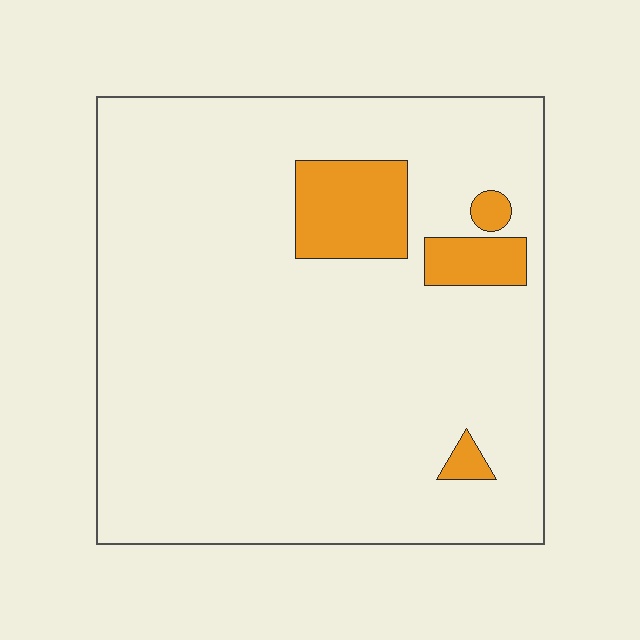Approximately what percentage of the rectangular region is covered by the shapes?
Approximately 10%.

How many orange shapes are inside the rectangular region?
4.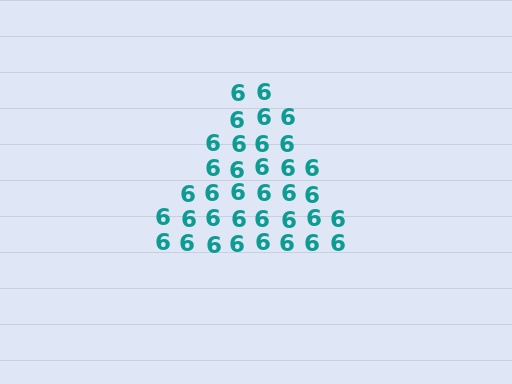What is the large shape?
The large shape is a triangle.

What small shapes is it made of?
It is made of small digit 6's.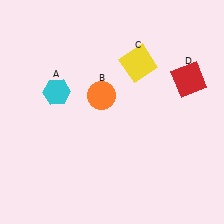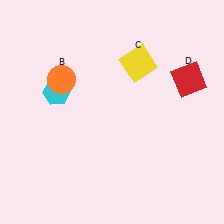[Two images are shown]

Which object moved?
The orange circle (B) moved left.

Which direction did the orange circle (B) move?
The orange circle (B) moved left.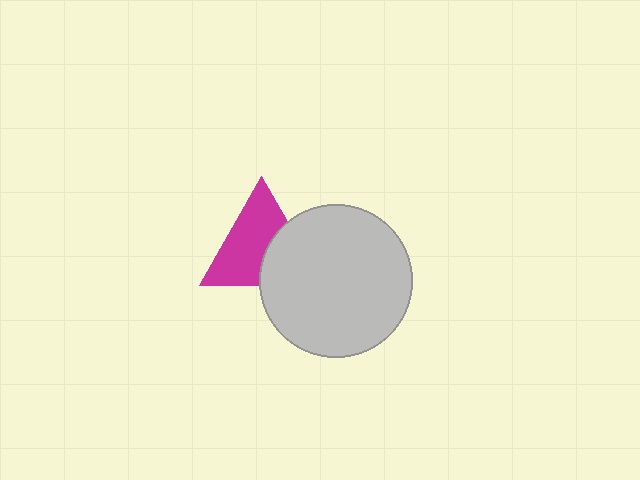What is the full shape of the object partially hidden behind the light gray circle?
The partially hidden object is a magenta triangle.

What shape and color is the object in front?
The object in front is a light gray circle.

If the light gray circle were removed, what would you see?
You would see the complete magenta triangle.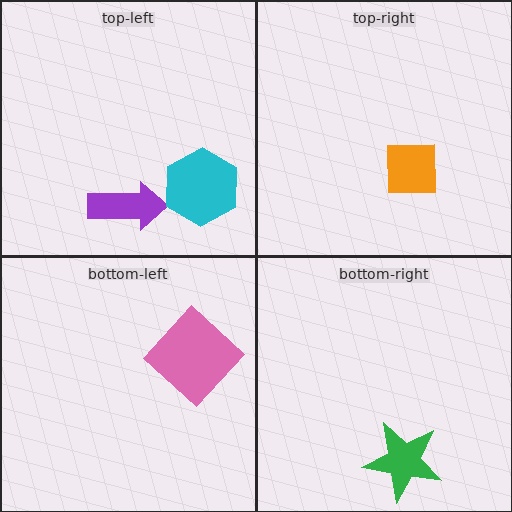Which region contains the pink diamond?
The bottom-left region.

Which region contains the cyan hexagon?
The top-left region.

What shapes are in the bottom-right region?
The green star.